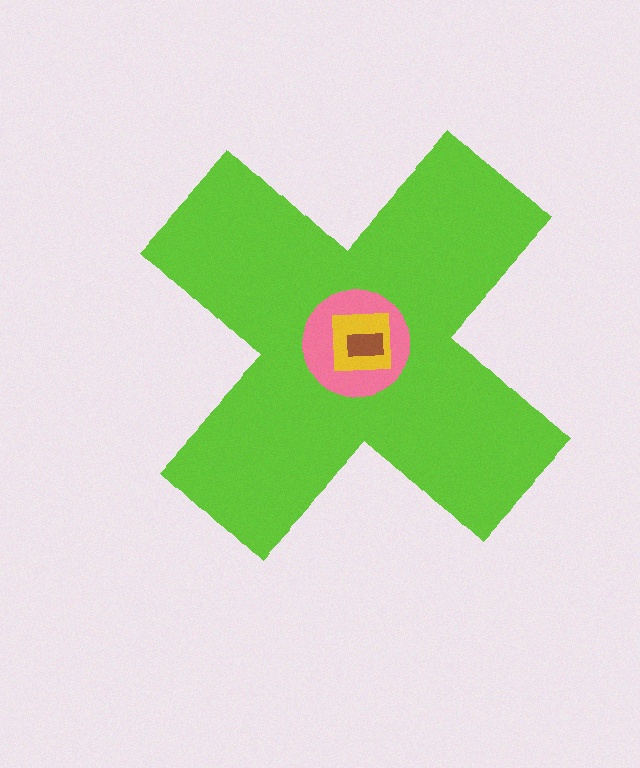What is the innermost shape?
The brown rectangle.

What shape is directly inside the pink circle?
The yellow square.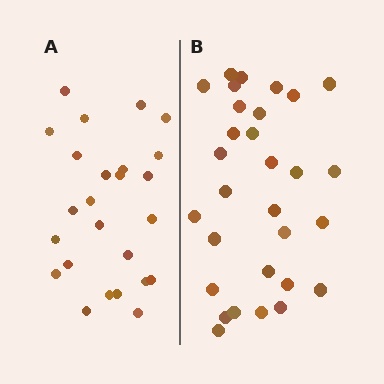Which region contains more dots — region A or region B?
Region B (the right region) has more dots.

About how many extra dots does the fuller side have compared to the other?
Region B has about 5 more dots than region A.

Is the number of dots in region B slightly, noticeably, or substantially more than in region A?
Region B has only slightly more — the two regions are fairly close. The ratio is roughly 1.2 to 1.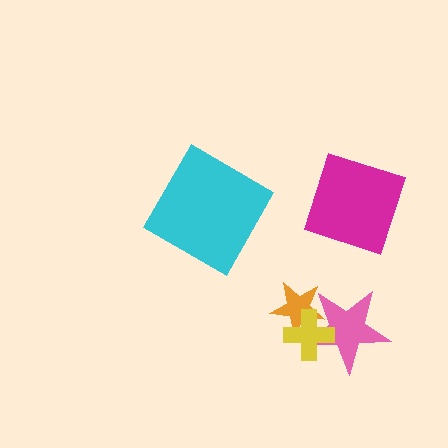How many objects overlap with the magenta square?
0 objects overlap with the magenta square.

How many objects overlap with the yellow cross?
2 objects overlap with the yellow cross.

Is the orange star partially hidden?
Yes, it is partially covered by another shape.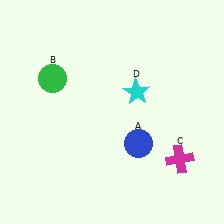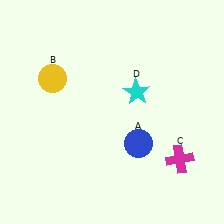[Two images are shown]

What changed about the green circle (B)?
In Image 1, B is green. In Image 2, it changed to yellow.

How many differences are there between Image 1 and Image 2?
There is 1 difference between the two images.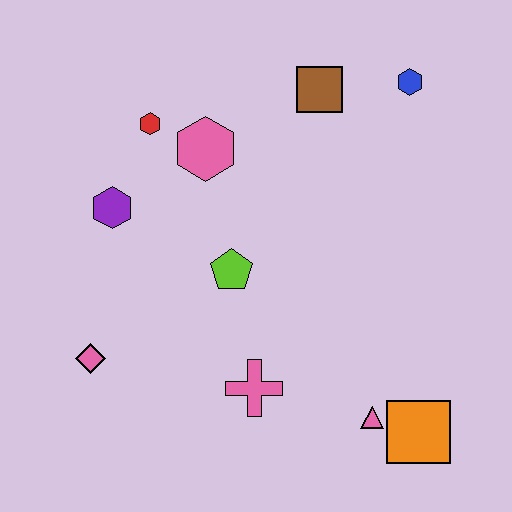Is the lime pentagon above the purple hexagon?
No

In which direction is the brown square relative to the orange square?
The brown square is above the orange square.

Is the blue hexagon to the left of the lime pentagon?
No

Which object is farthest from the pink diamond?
The blue hexagon is farthest from the pink diamond.